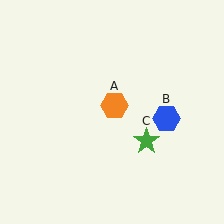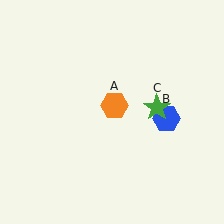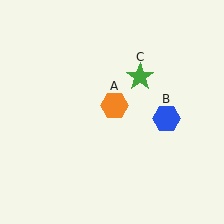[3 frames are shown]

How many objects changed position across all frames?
1 object changed position: green star (object C).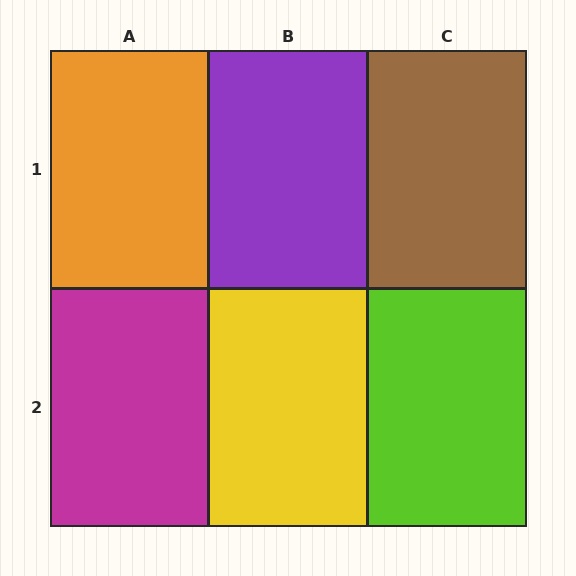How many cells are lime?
1 cell is lime.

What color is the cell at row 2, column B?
Yellow.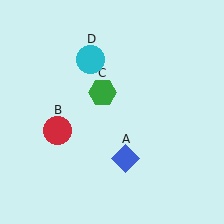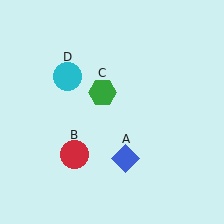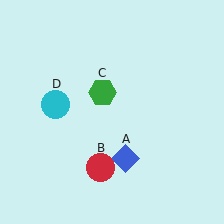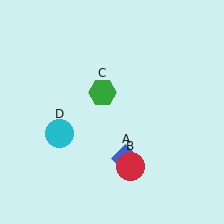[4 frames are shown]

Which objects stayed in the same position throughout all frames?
Blue diamond (object A) and green hexagon (object C) remained stationary.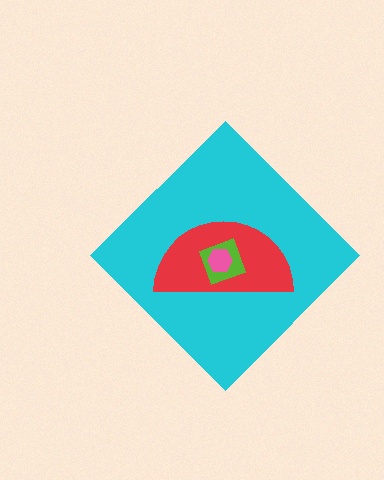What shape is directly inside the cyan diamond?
The red semicircle.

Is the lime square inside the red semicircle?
Yes.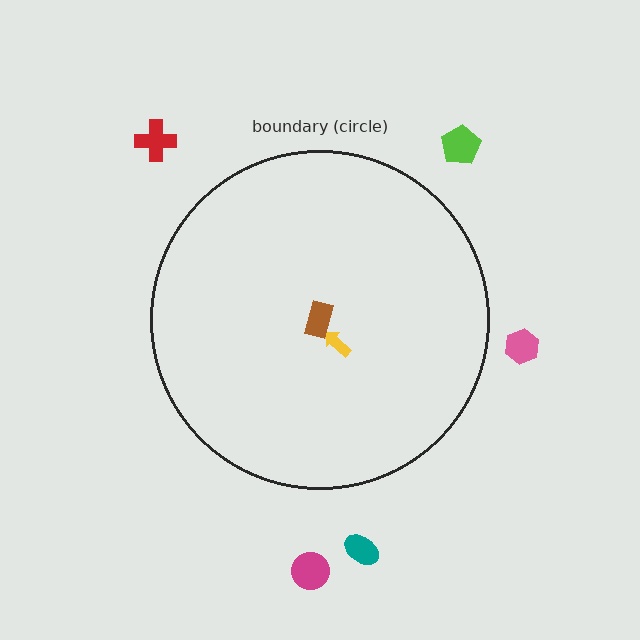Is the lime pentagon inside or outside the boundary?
Outside.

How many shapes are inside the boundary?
2 inside, 5 outside.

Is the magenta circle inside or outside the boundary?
Outside.